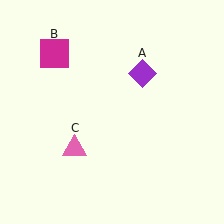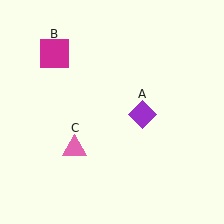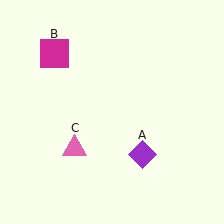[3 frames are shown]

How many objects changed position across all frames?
1 object changed position: purple diamond (object A).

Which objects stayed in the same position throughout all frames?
Magenta square (object B) and pink triangle (object C) remained stationary.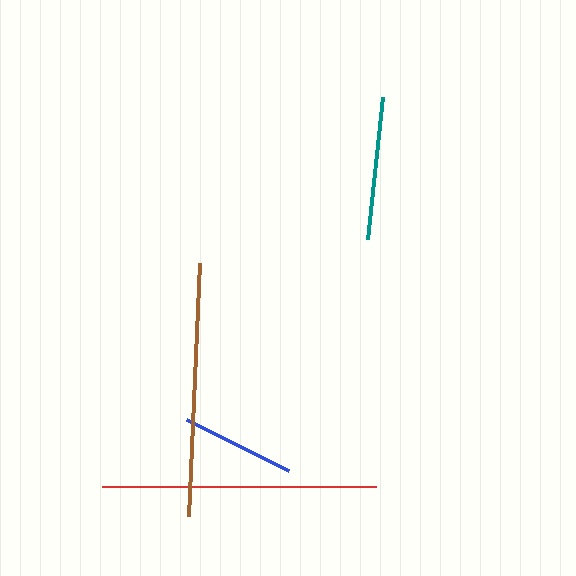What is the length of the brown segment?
The brown segment is approximately 253 pixels long.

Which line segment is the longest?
The red line is the longest at approximately 274 pixels.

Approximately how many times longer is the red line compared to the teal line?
The red line is approximately 1.9 times the length of the teal line.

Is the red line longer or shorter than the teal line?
The red line is longer than the teal line.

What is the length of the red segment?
The red segment is approximately 274 pixels long.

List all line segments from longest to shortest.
From longest to shortest: red, brown, teal, blue.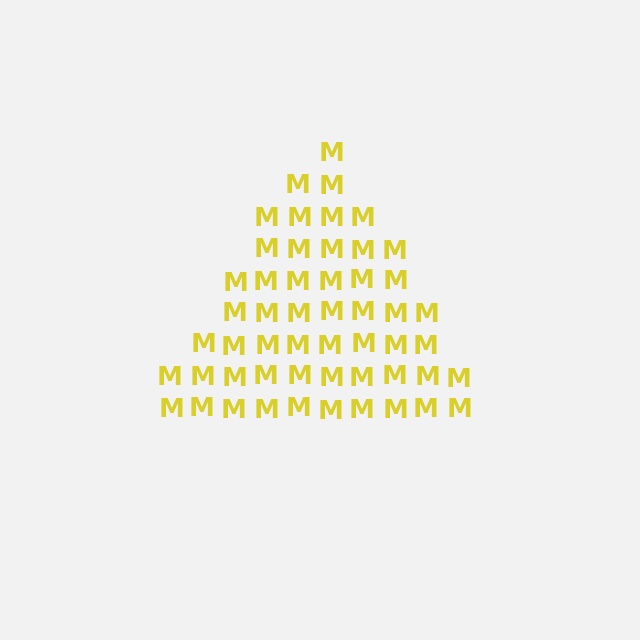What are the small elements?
The small elements are letter M's.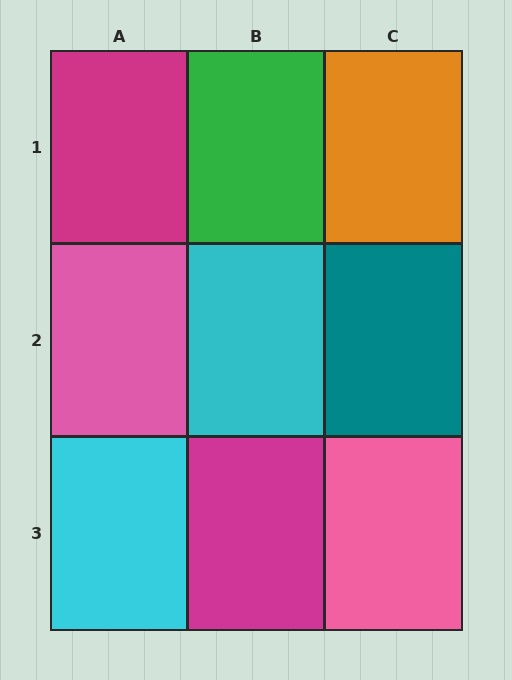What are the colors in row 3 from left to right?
Cyan, magenta, pink.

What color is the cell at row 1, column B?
Green.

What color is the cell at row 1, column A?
Magenta.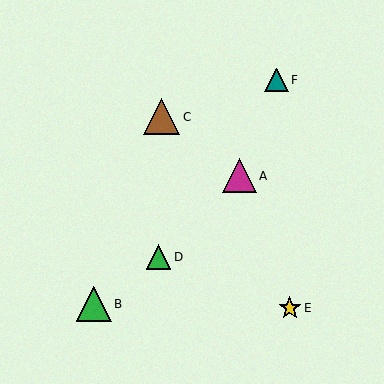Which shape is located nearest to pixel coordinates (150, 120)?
The brown triangle (labeled C) at (162, 117) is nearest to that location.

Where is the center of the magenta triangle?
The center of the magenta triangle is at (239, 176).